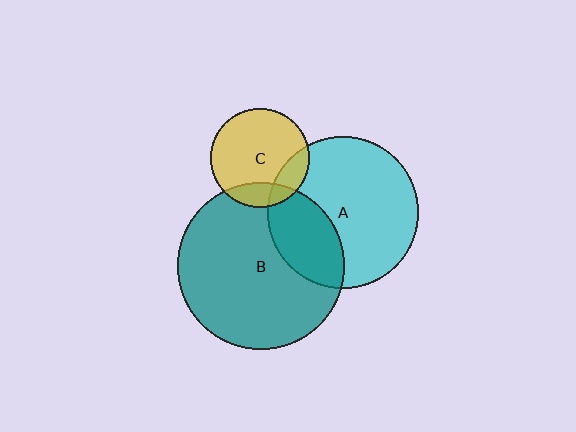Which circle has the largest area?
Circle B (teal).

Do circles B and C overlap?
Yes.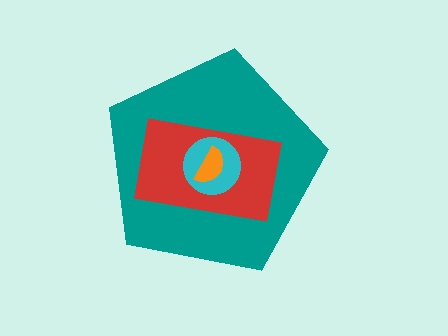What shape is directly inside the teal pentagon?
The red rectangle.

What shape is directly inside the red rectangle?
The cyan circle.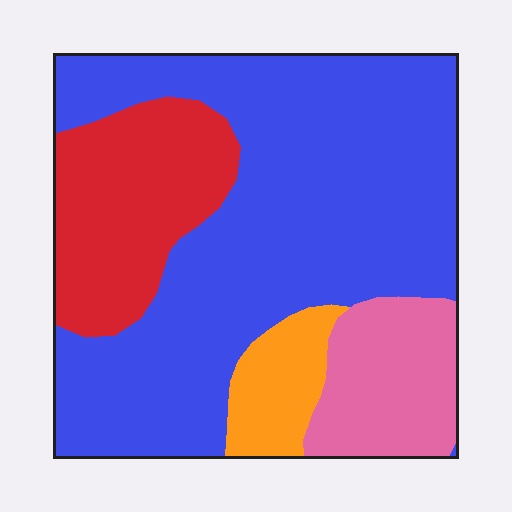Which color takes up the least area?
Orange, at roughly 5%.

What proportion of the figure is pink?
Pink covers about 15% of the figure.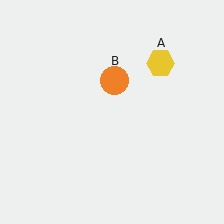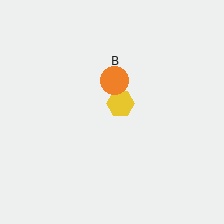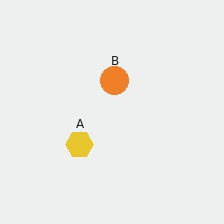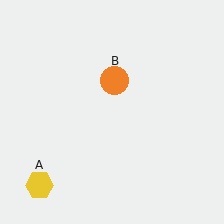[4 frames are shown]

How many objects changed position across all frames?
1 object changed position: yellow hexagon (object A).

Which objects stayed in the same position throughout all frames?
Orange circle (object B) remained stationary.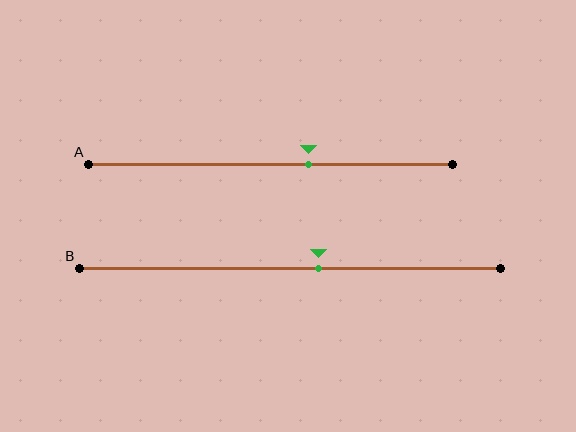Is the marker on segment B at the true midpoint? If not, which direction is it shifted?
No, the marker on segment B is shifted to the right by about 7% of the segment length.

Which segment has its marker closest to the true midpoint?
Segment B has its marker closest to the true midpoint.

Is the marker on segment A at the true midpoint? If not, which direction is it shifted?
No, the marker on segment A is shifted to the right by about 10% of the segment length.